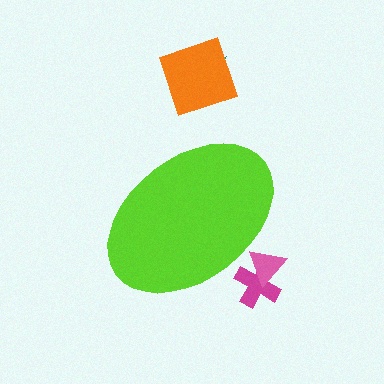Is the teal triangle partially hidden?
No, the teal triangle is fully visible.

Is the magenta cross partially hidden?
Yes, the magenta cross is partially hidden behind the lime ellipse.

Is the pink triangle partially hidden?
Yes, the pink triangle is partially hidden behind the lime ellipse.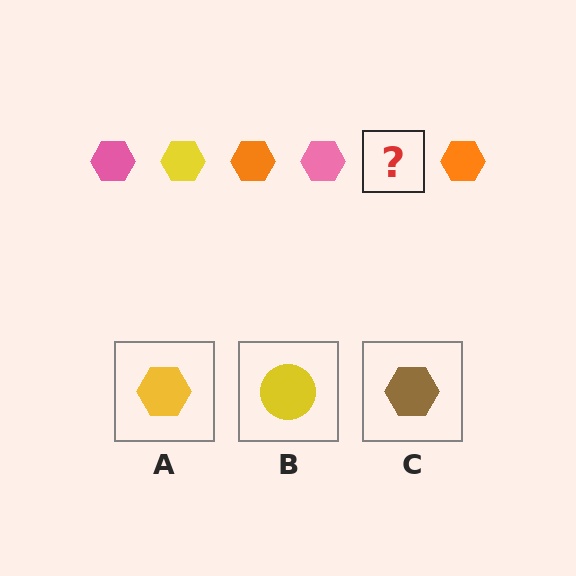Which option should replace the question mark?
Option A.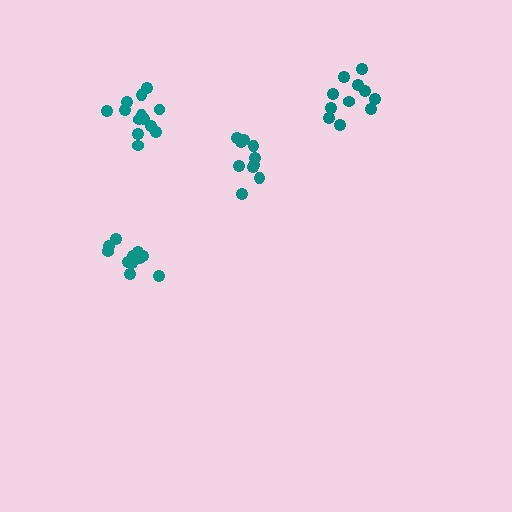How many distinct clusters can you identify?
There are 4 distinct clusters.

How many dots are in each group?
Group 1: 11 dots, Group 2: 13 dots, Group 3: 10 dots, Group 4: 12 dots (46 total).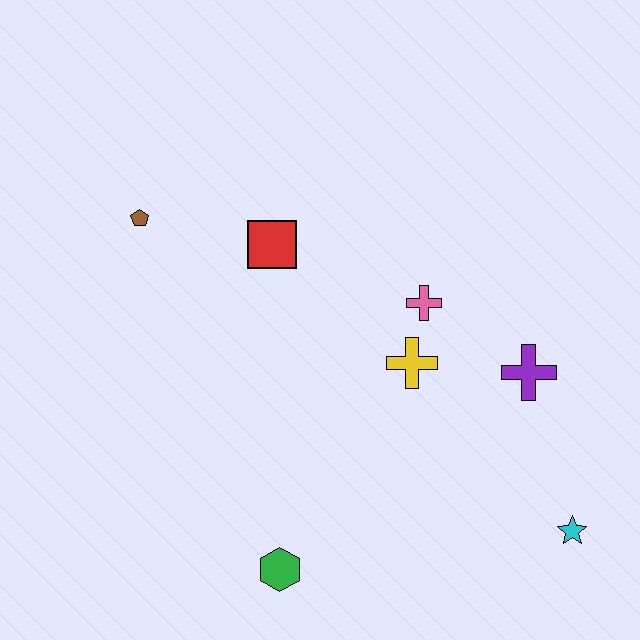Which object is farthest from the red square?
The cyan star is farthest from the red square.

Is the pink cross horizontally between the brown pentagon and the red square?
No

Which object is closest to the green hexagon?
The yellow cross is closest to the green hexagon.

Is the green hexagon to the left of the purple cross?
Yes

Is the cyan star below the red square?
Yes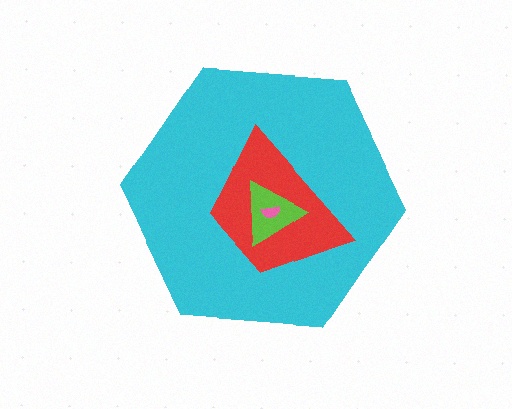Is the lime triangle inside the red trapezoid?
Yes.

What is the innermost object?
The pink semicircle.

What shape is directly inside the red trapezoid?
The lime triangle.